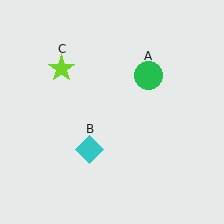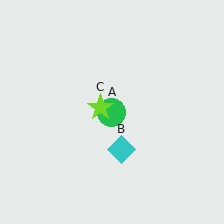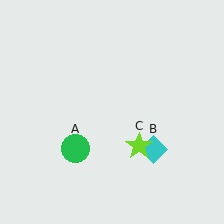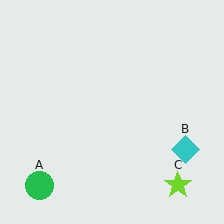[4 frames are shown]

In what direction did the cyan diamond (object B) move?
The cyan diamond (object B) moved right.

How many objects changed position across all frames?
3 objects changed position: green circle (object A), cyan diamond (object B), lime star (object C).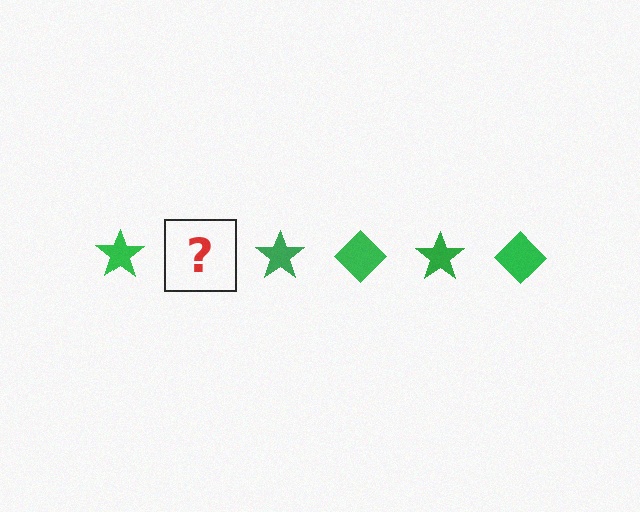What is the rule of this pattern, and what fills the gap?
The rule is that the pattern cycles through star, diamond shapes in green. The gap should be filled with a green diamond.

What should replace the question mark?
The question mark should be replaced with a green diamond.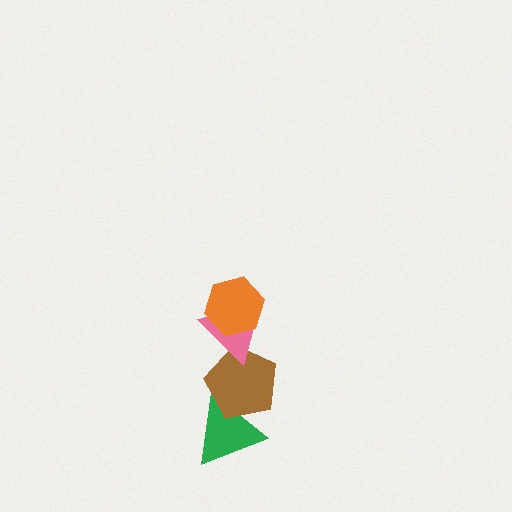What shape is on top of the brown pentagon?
The pink triangle is on top of the brown pentagon.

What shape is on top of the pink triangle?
The orange hexagon is on top of the pink triangle.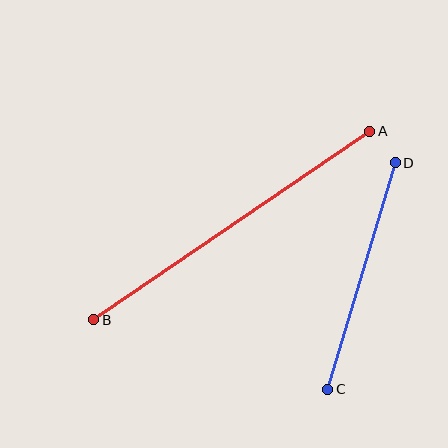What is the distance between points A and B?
The distance is approximately 334 pixels.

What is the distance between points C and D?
The distance is approximately 236 pixels.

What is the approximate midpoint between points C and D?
The midpoint is at approximately (361, 276) pixels.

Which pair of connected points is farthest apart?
Points A and B are farthest apart.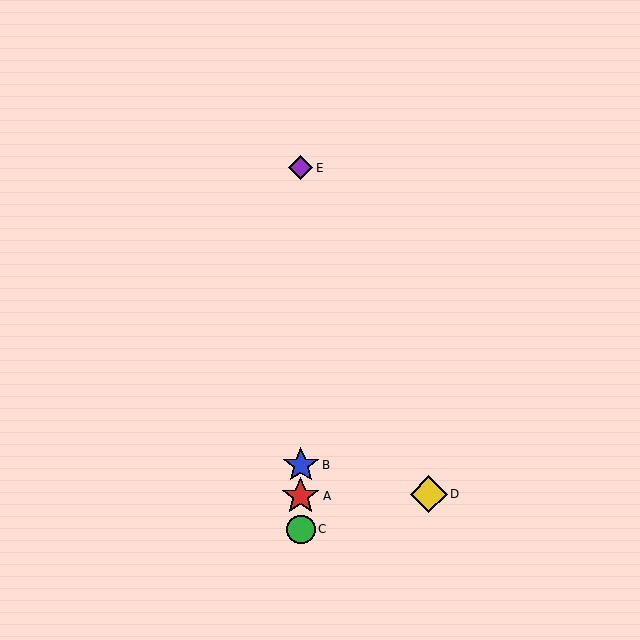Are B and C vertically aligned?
Yes, both are at x≈301.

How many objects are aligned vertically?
4 objects (A, B, C, E) are aligned vertically.